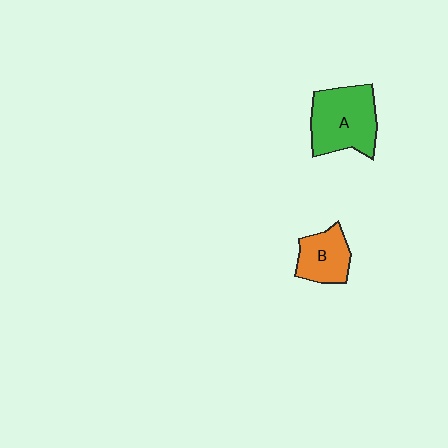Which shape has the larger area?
Shape A (green).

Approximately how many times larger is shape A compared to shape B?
Approximately 1.6 times.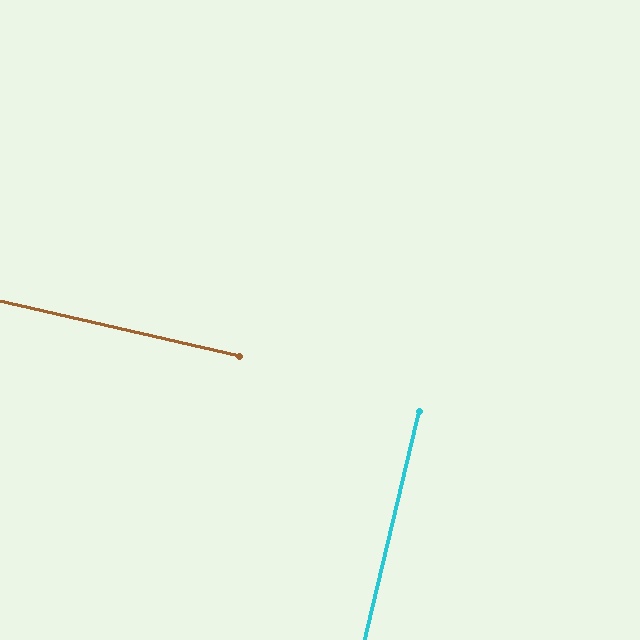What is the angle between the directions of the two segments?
Approximately 90 degrees.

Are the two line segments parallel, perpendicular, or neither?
Perpendicular — they meet at approximately 90°.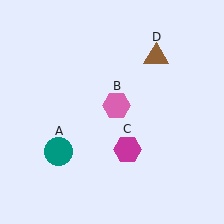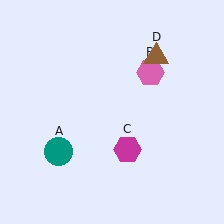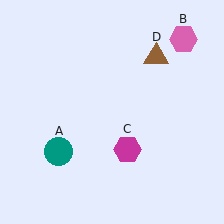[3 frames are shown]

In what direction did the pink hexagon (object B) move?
The pink hexagon (object B) moved up and to the right.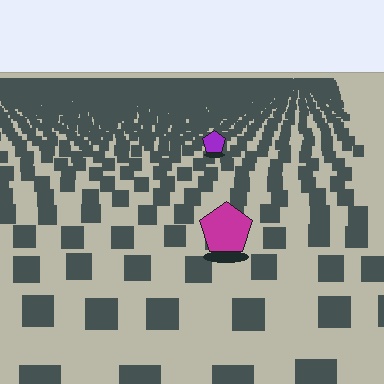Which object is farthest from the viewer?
The purple pentagon is farthest from the viewer. It appears smaller and the ground texture around it is denser.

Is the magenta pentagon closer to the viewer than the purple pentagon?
Yes. The magenta pentagon is closer — you can tell from the texture gradient: the ground texture is coarser near it.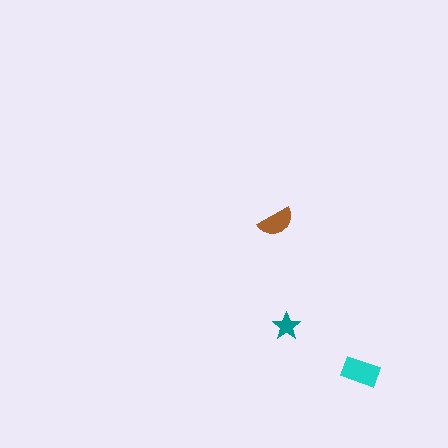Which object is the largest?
The cyan rectangle.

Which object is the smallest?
The teal star.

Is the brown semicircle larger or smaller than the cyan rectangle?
Smaller.